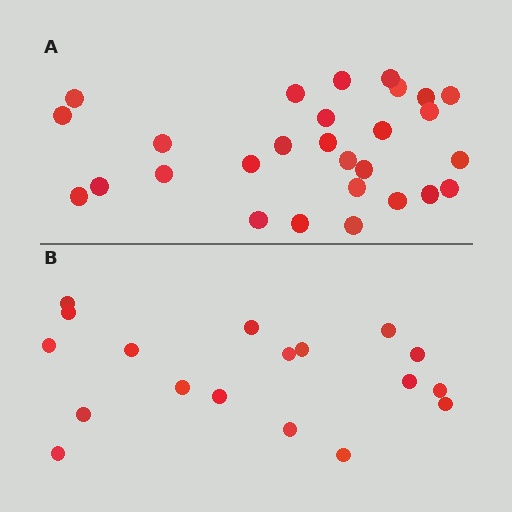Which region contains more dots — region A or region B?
Region A (the top region) has more dots.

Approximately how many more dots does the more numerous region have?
Region A has roughly 10 or so more dots than region B.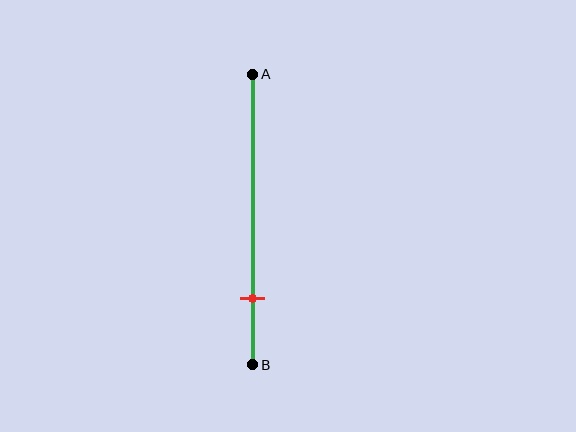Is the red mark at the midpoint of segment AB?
No, the mark is at about 75% from A, not at the 50% midpoint.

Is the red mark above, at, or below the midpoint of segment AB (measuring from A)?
The red mark is below the midpoint of segment AB.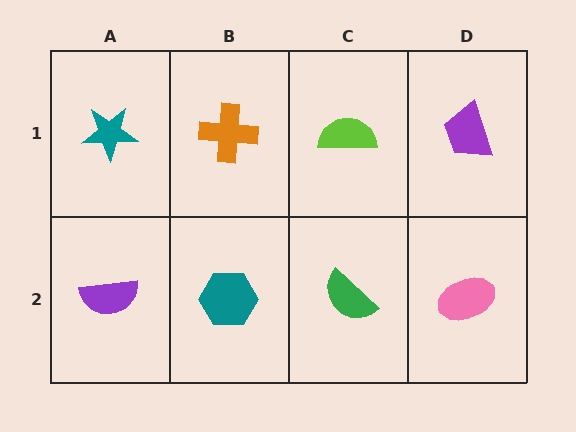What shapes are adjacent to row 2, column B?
An orange cross (row 1, column B), a purple semicircle (row 2, column A), a green semicircle (row 2, column C).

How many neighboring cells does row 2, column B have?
3.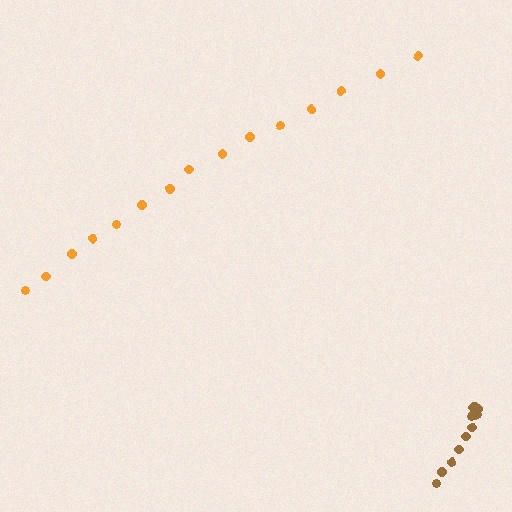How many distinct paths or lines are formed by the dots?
There are 2 distinct paths.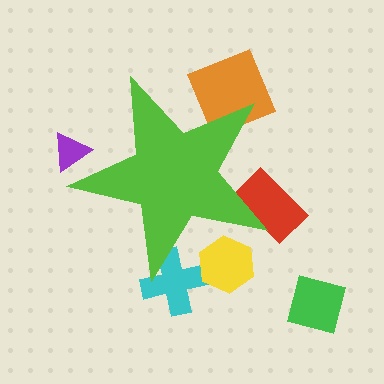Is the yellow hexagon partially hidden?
Yes, the yellow hexagon is partially hidden behind the lime star.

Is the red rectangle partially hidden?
Yes, the red rectangle is partially hidden behind the lime star.